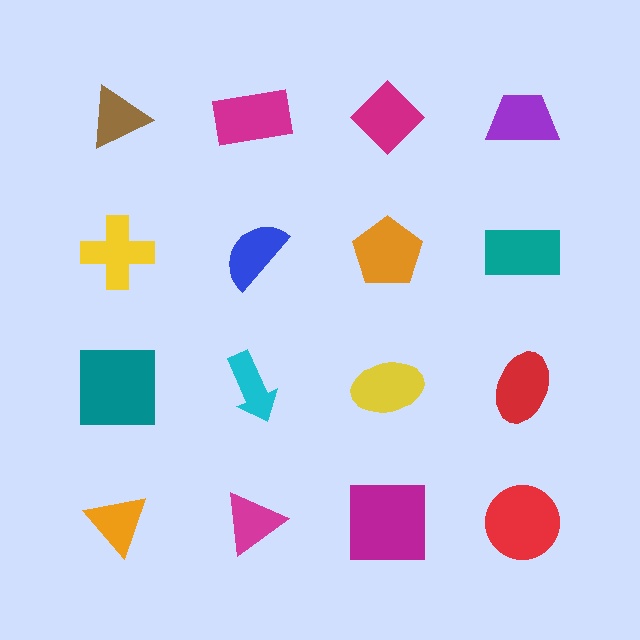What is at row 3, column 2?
A cyan arrow.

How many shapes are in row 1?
4 shapes.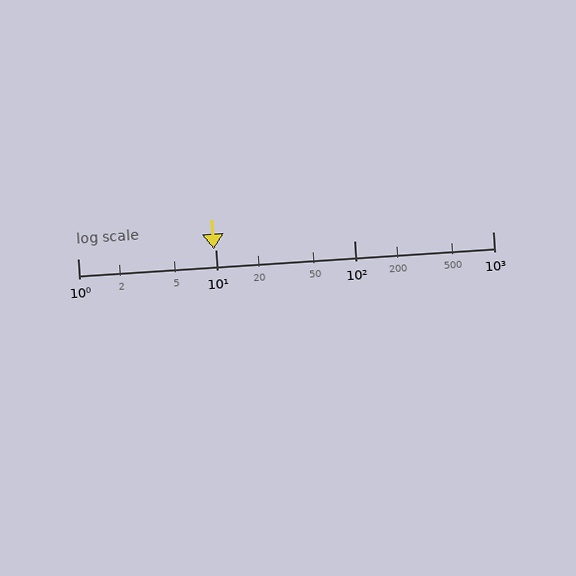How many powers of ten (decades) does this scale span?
The scale spans 3 decades, from 1 to 1000.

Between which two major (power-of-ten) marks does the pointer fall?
The pointer is between 1 and 10.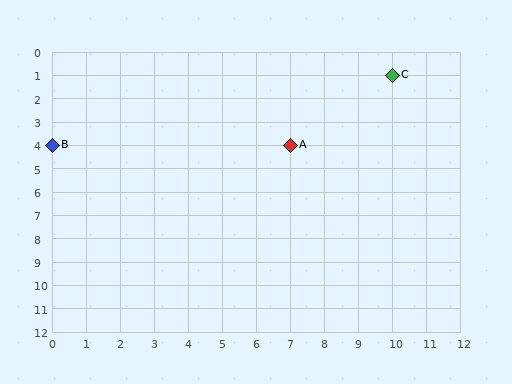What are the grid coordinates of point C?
Point C is at grid coordinates (10, 1).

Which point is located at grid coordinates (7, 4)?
Point A is at (7, 4).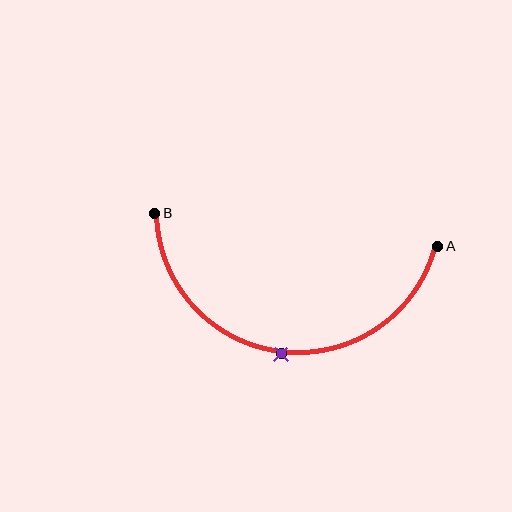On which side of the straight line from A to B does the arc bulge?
The arc bulges below the straight line connecting A and B.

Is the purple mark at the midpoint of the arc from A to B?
Yes. The purple mark lies on the arc at equal arc-length from both A and B — it is the arc midpoint.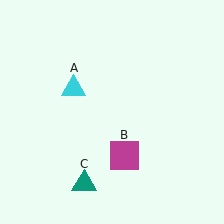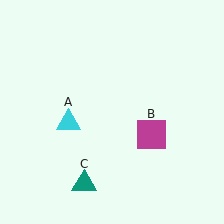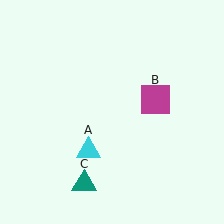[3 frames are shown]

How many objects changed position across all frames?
2 objects changed position: cyan triangle (object A), magenta square (object B).